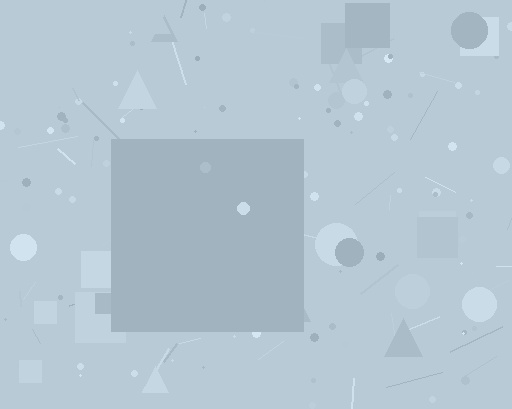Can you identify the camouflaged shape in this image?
The camouflaged shape is a square.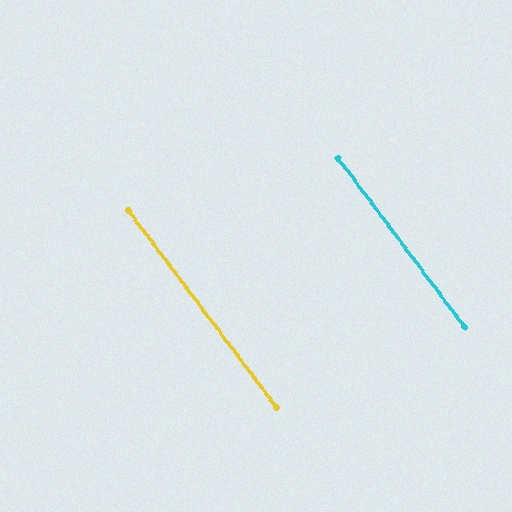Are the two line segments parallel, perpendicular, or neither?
Parallel — their directions differ by only 0.5°.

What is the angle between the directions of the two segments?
Approximately 0 degrees.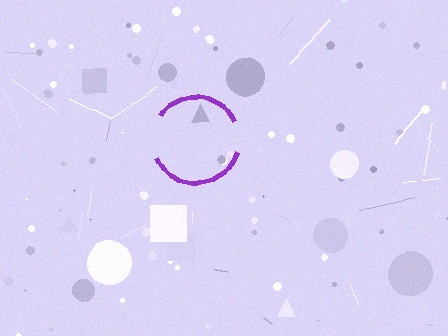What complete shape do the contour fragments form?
The contour fragments form a circle.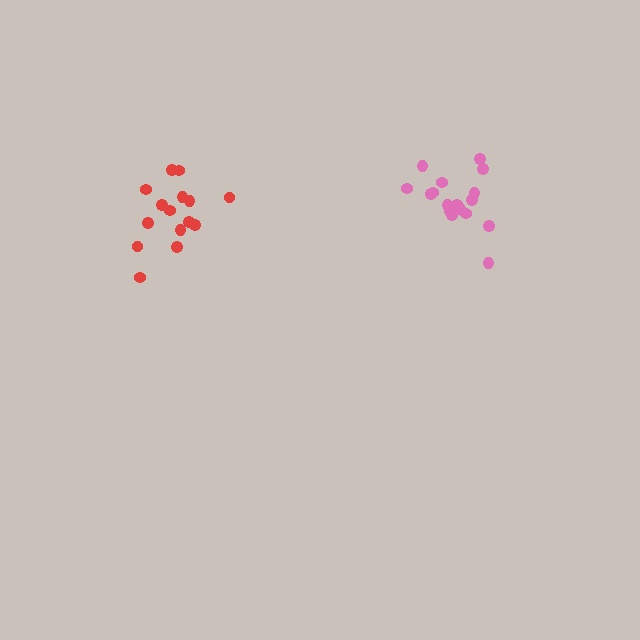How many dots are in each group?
Group 1: 17 dots, Group 2: 15 dots (32 total).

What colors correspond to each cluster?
The clusters are colored: pink, red.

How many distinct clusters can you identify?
There are 2 distinct clusters.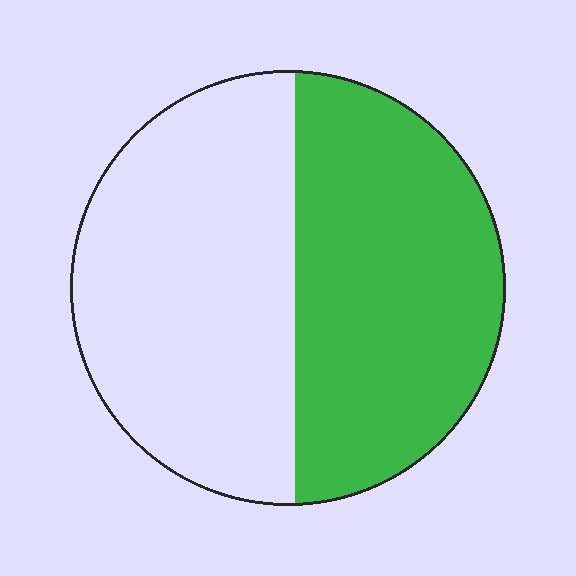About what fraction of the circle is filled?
About one half (1/2).